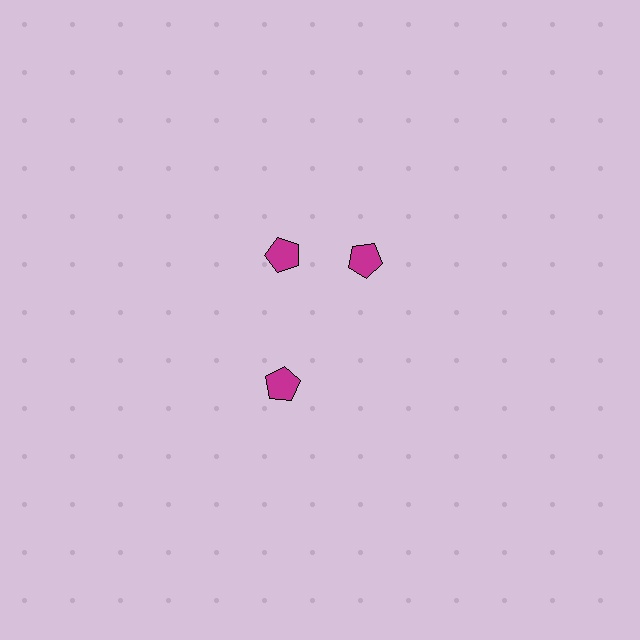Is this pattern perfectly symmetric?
No. The 3 magenta pentagons are arranged in a ring, but one element near the 3 o'clock position is rotated out of alignment along the ring, breaking the 3-fold rotational symmetry.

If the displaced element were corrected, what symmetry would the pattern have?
It would have 3-fold rotational symmetry — the pattern would map onto itself every 120 degrees.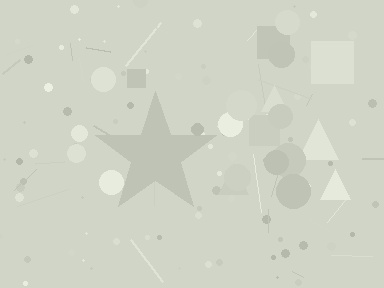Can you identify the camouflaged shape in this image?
The camouflaged shape is a star.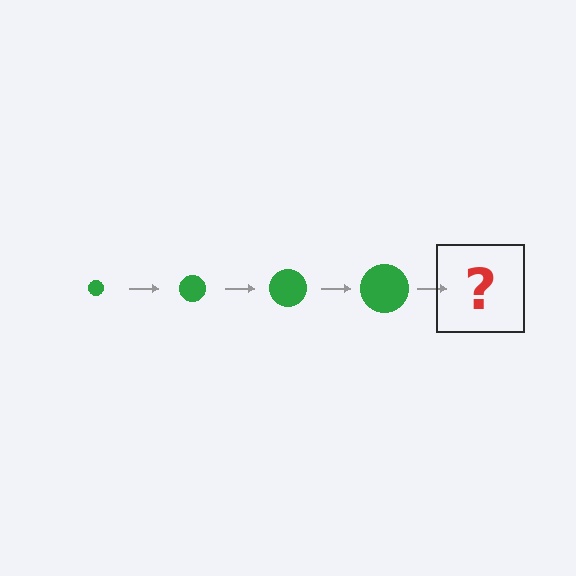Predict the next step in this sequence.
The next step is a green circle, larger than the previous one.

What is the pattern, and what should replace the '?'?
The pattern is that the circle gets progressively larger each step. The '?' should be a green circle, larger than the previous one.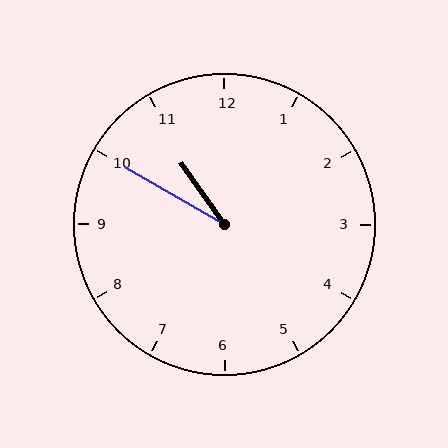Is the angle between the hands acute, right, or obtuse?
It is acute.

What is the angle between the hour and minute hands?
Approximately 25 degrees.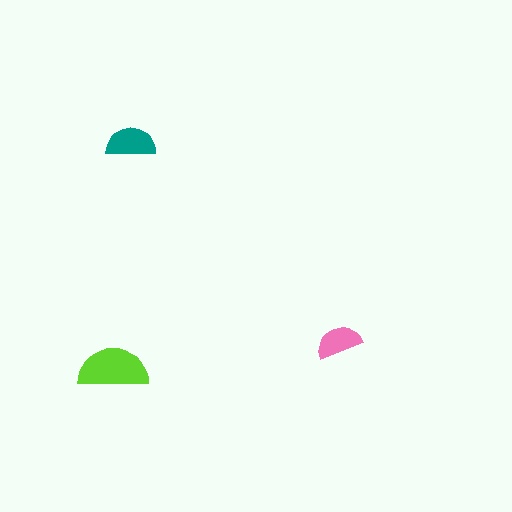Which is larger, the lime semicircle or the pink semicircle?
The lime one.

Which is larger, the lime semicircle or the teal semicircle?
The lime one.